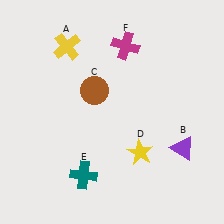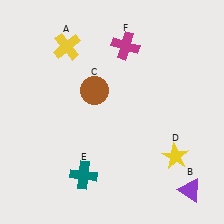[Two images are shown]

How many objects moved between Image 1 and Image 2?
2 objects moved between the two images.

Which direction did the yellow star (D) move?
The yellow star (D) moved right.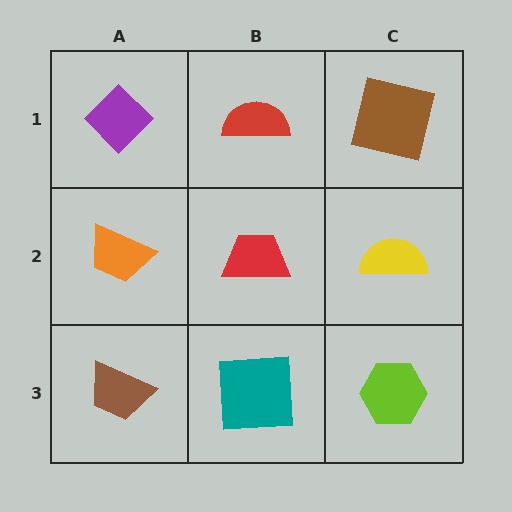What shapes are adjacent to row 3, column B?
A red trapezoid (row 2, column B), a brown trapezoid (row 3, column A), a lime hexagon (row 3, column C).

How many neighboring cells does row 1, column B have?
3.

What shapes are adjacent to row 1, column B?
A red trapezoid (row 2, column B), a purple diamond (row 1, column A), a brown square (row 1, column C).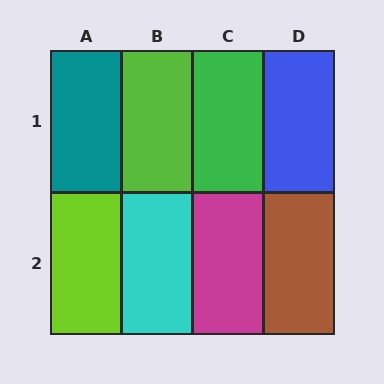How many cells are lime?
2 cells are lime.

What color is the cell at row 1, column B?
Lime.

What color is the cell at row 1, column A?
Teal.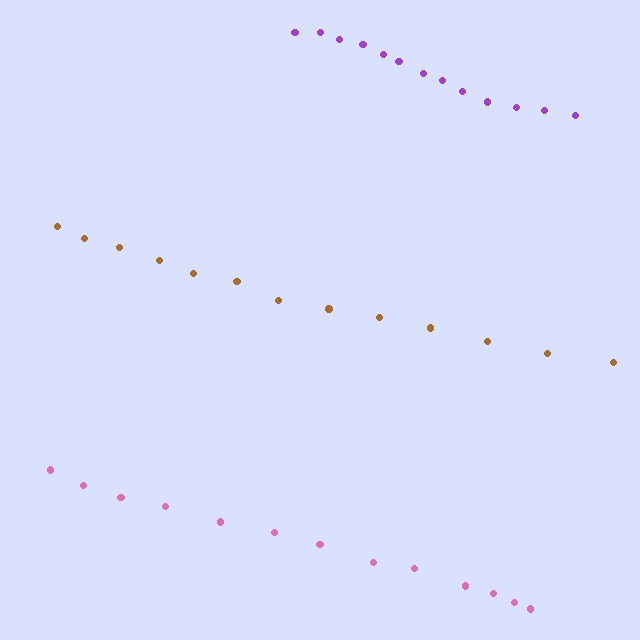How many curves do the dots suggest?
There are 3 distinct paths.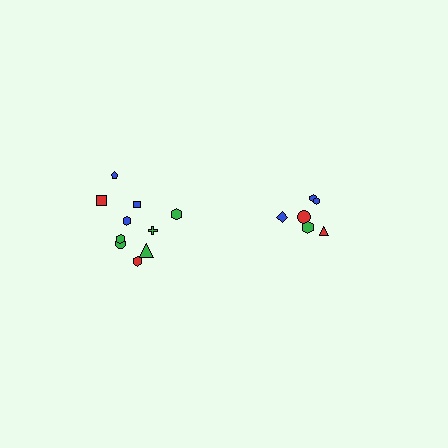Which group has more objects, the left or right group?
The left group.